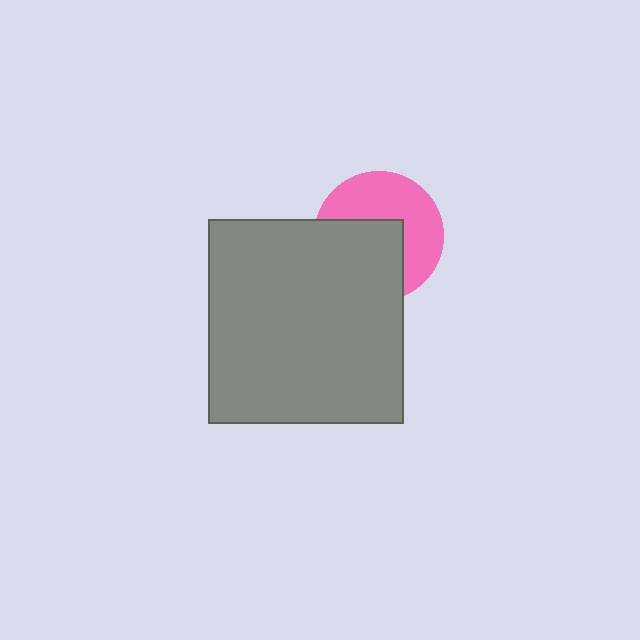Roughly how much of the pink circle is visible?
About half of it is visible (roughly 52%).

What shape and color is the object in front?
The object in front is a gray rectangle.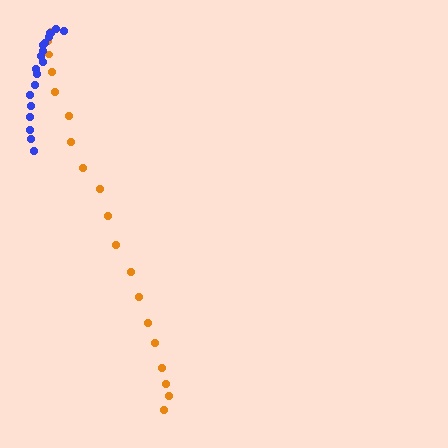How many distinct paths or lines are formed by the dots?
There are 2 distinct paths.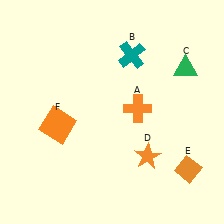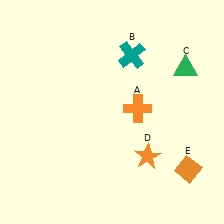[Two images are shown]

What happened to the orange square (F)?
The orange square (F) was removed in Image 2. It was in the bottom-left area of Image 1.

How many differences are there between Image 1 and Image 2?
There is 1 difference between the two images.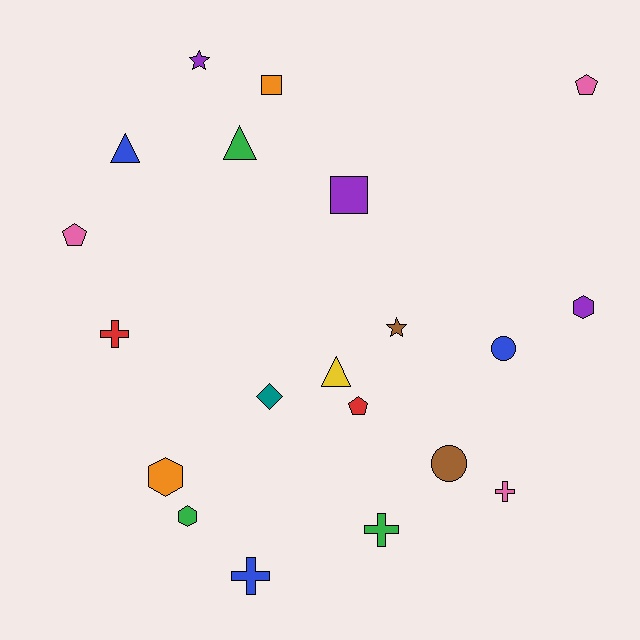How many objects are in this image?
There are 20 objects.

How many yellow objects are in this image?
There is 1 yellow object.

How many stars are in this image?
There are 2 stars.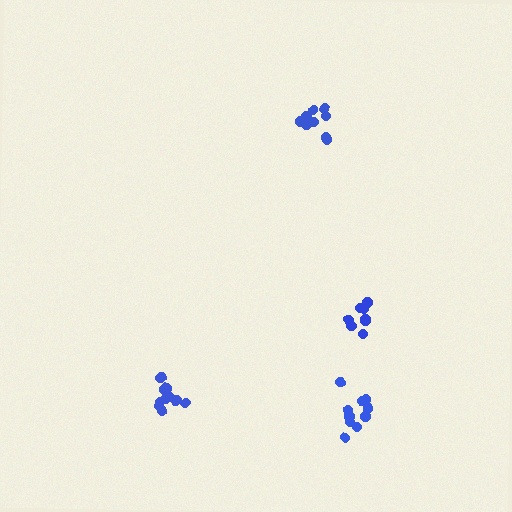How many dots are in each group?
Group 1: 8 dots, Group 2: 10 dots, Group 3: 11 dots, Group 4: 10 dots (39 total).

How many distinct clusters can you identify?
There are 4 distinct clusters.